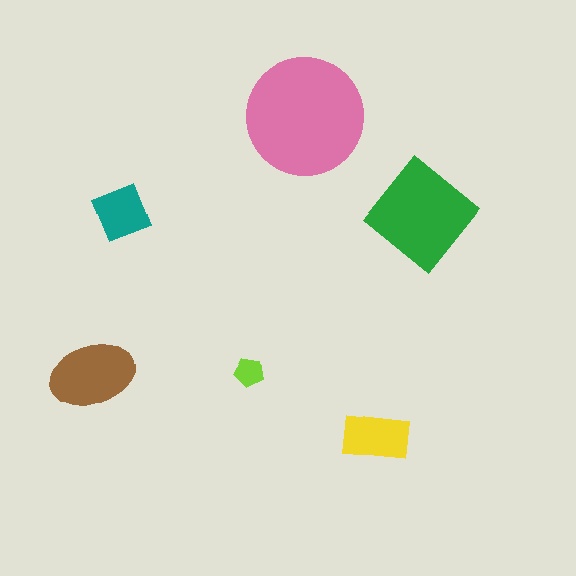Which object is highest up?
The pink circle is topmost.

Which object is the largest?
The pink circle.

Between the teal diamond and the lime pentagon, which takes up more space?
The teal diamond.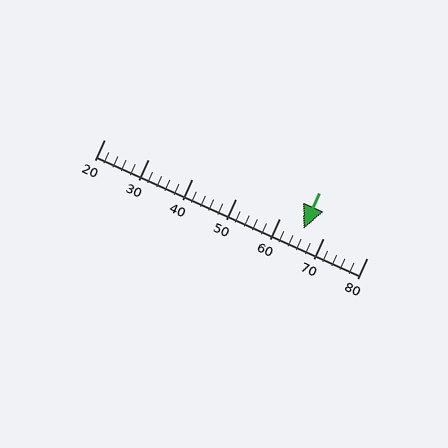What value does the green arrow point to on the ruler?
The green arrow points to approximately 66.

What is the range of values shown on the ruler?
The ruler shows values from 20 to 80.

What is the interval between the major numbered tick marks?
The major tick marks are spaced 10 units apart.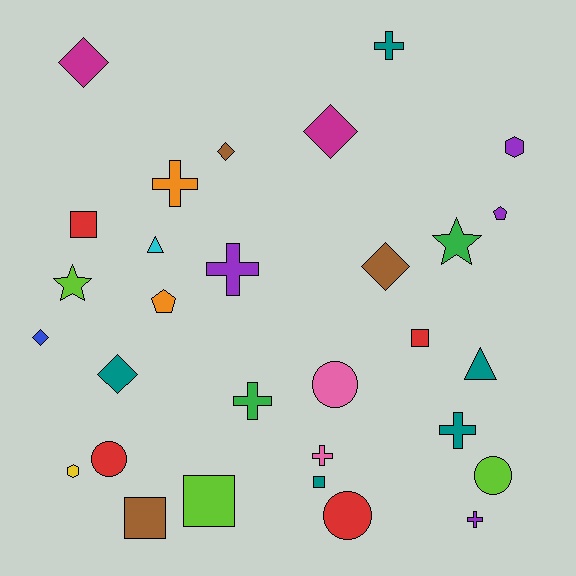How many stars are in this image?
There are 2 stars.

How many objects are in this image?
There are 30 objects.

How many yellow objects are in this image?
There is 1 yellow object.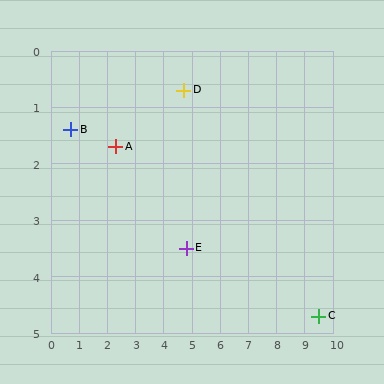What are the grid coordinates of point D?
Point D is at approximately (4.7, 0.7).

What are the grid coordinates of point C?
Point C is at approximately (9.5, 4.7).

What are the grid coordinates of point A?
Point A is at approximately (2.3, 1.7).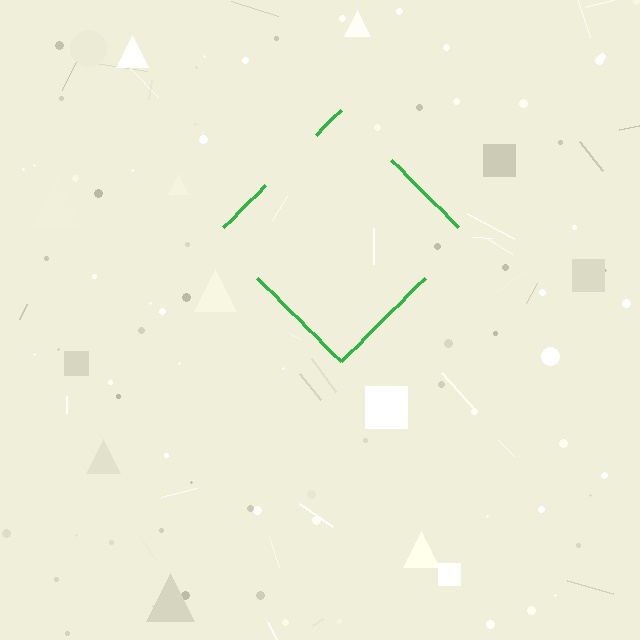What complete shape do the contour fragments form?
The contour fragments form a diamond.